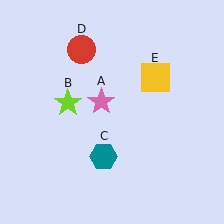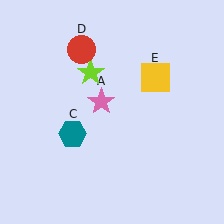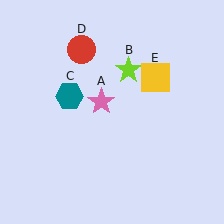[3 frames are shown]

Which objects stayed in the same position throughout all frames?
Pink star (object A) and red circle (object D) and yellow square (object E) remained stationary.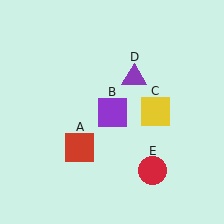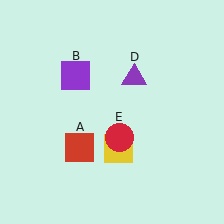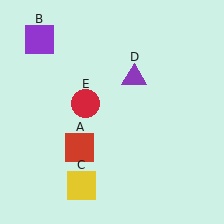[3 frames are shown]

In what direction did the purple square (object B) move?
The purple square (object B) moved up and to the left.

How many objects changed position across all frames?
3 objects changed position: purple square (object B), yellow square (object C), red circle (object E).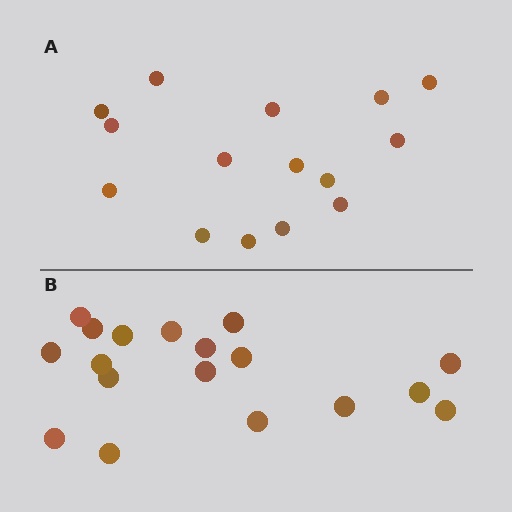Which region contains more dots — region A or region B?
Region B (the bottom region) has more dots.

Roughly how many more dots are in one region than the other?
Region B has just a few more — roughly 2 or 3 more dots than region A.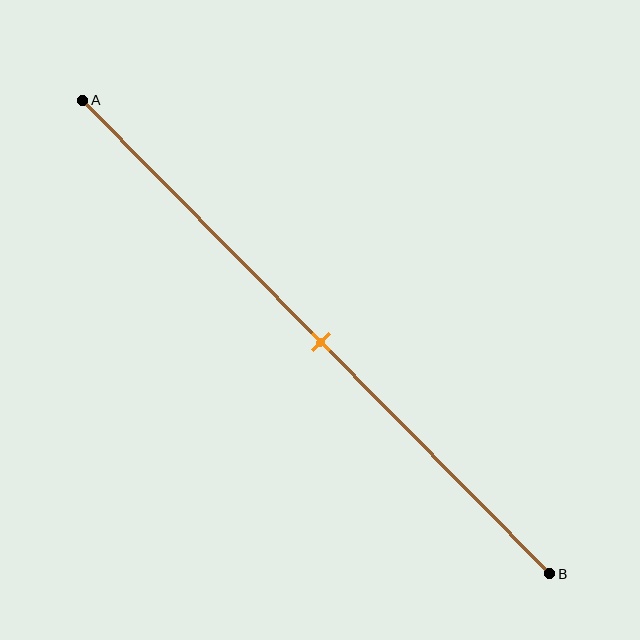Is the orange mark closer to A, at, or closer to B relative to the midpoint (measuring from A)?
The orange mark is approximately at the midpoint of segment AB.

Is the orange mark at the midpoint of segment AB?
Yes, the mark is approximately at the midpoint.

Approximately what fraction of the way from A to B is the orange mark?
The orange mark is approximately 50% of the way from A to B.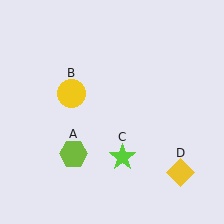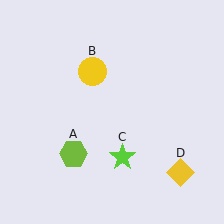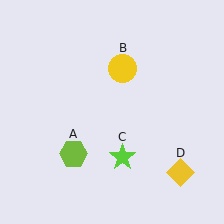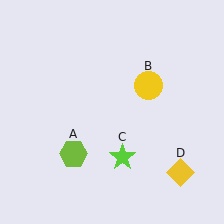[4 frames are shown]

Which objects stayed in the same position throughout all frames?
Lime hexagon (object A) and lime star (object C) and yellow diamond (object D) remained stationary.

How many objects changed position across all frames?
1 object changed position: yellow circle (object B).